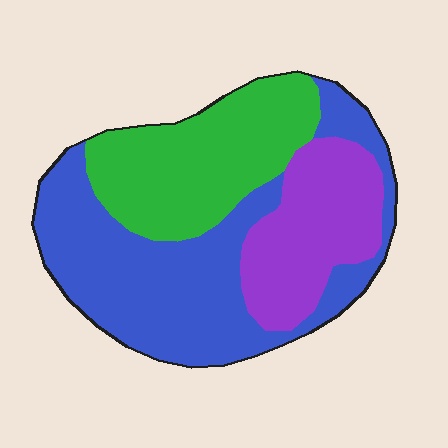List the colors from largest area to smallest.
From largest to smallest: blue, green, purple.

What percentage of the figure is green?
Green takes up between a sixth and a third of the figure.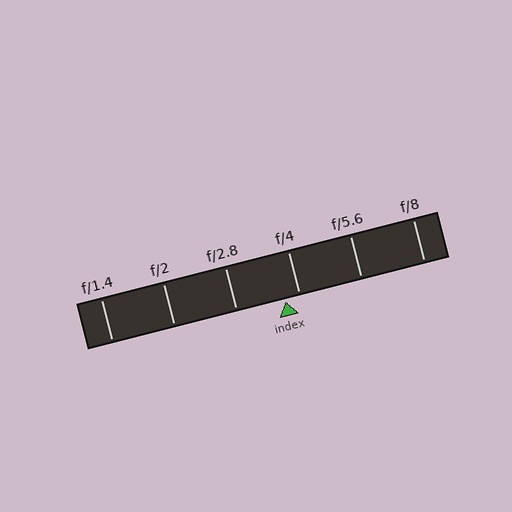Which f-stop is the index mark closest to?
The index mark is closest to f/4.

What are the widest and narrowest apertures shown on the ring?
The widest aperture shown is f/1.4 and the narrowest is f/8.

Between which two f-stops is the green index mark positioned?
The index mark is between f/2.8 and f/4.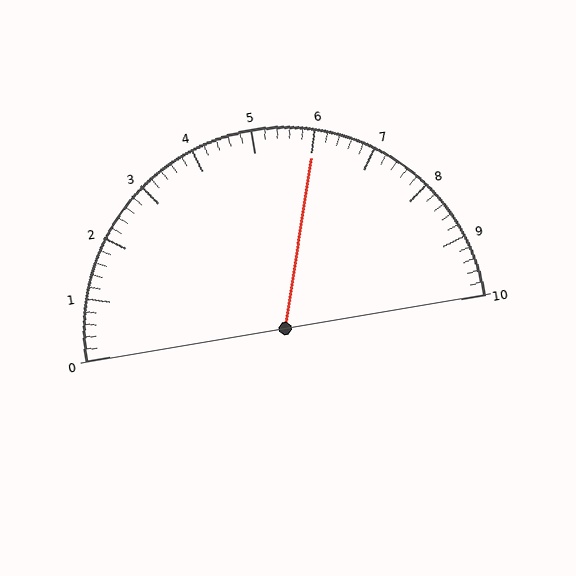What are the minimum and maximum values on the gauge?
The gauge ranges from 0 to 10.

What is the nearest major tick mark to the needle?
The nearest major tick mark is 6.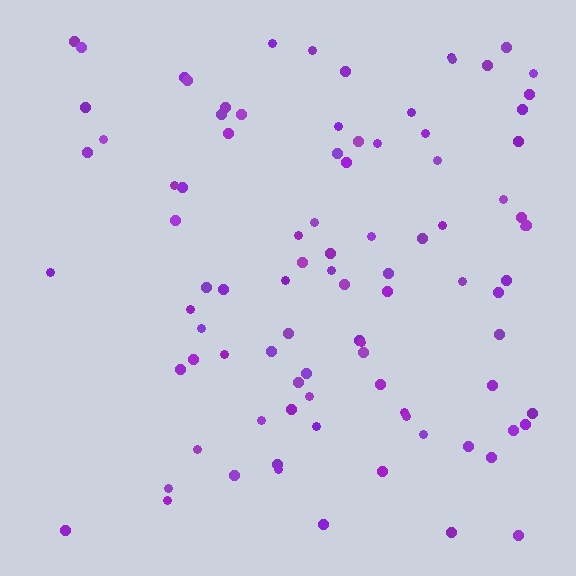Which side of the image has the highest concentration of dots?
The right.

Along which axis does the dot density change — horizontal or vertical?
Horizontal.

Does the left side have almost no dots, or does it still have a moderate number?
Still a moderate number, just noticeably fewer than the right.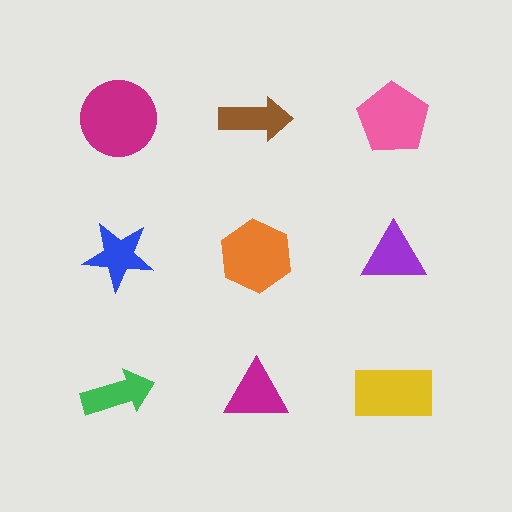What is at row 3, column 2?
A magenta triangle.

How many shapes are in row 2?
3 shapes.